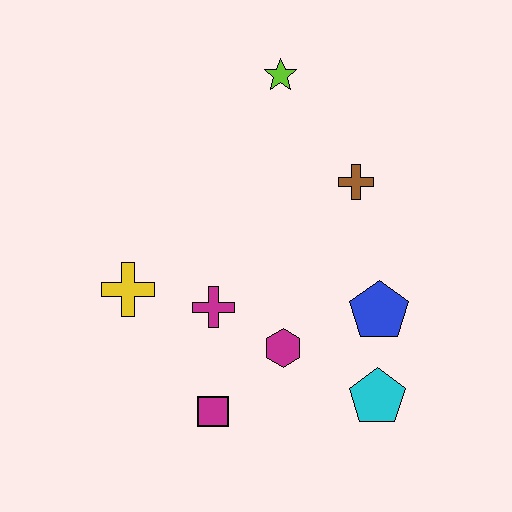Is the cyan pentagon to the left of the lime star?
No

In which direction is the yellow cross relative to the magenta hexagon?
The yellow cross is to the left of the magenta hexagon.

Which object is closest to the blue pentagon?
The cyan pentagon is closest to the blue pentagon.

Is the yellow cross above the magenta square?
Yes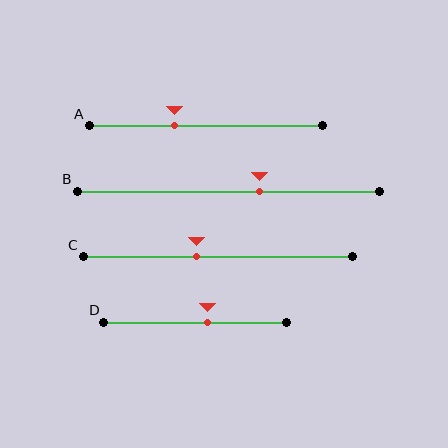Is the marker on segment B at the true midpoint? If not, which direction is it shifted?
No, the marker on segment B is shifted to the right by about 10% of the segment length.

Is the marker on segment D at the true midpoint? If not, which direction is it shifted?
No, the marker on segment D is shifted to the right by about 7% of the segment length.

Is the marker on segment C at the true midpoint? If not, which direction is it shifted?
No, the marker on segment C is shifted to the left by about 8% of the segment length.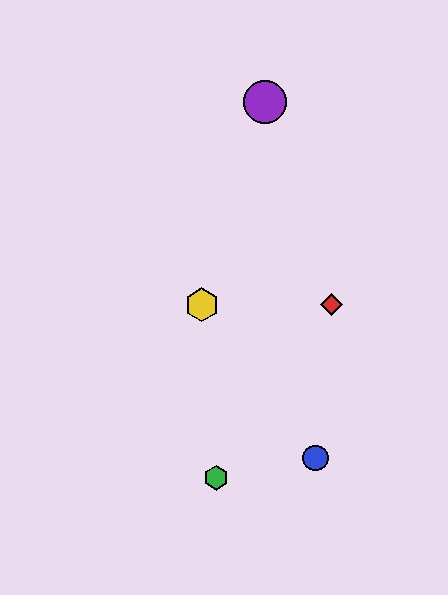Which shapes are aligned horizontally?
The red diamond, the yellow hexagon are aligned horizontally.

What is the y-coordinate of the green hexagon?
The green hexagon is at y≈478.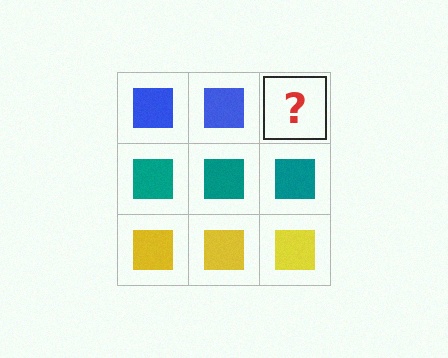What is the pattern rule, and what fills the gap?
The rule is that each row has a consistent color. The gap should be filled with a blue square.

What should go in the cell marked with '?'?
The missing cell should contain a blue square.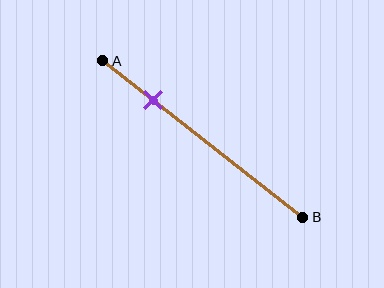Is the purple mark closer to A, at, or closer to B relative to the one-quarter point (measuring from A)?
The purple mark is approximately at the one-quarter point of segment AB.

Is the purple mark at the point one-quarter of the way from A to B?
Yes, the mark is approximately at the one-quarter point.